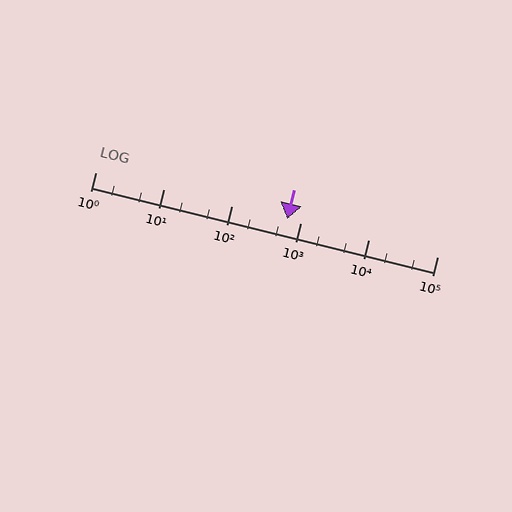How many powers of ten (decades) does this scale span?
The scale spans 5 decades, from 1 to 100000.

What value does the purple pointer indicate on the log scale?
The pointer indicates approximately 630.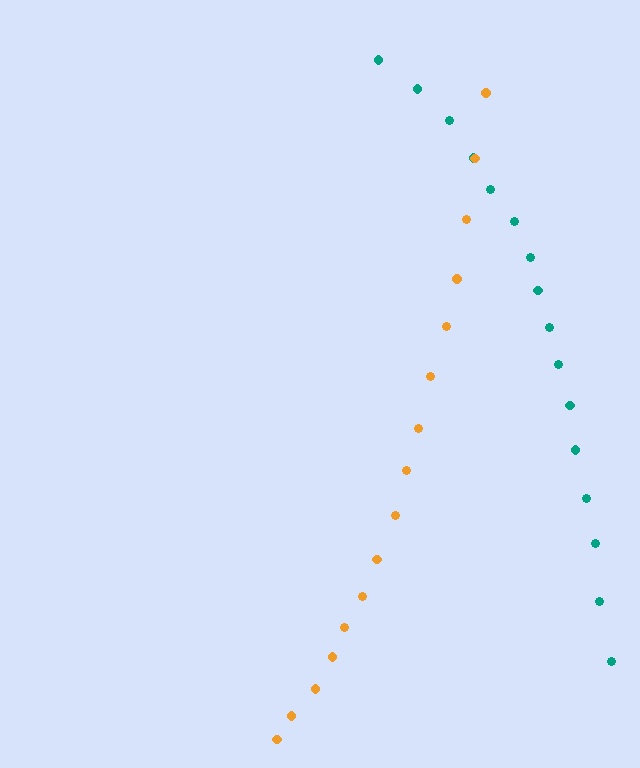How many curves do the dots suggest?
There are 2 distinct paths.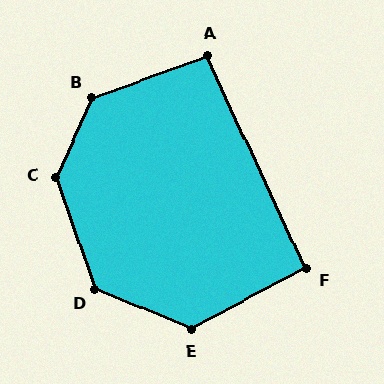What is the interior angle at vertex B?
Approximately 135 degrees (obtuse).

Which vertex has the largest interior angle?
C, at approximately 136 degrees.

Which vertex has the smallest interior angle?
F, at approximately 93 degrees.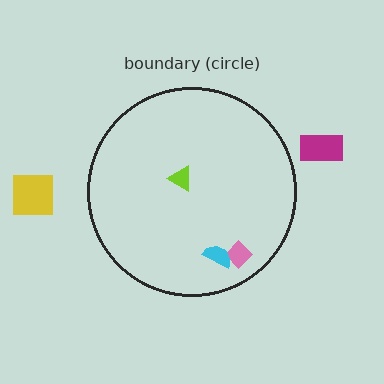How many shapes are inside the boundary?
3 inside, 2 outside.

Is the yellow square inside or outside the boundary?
Outside.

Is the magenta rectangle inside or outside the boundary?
Outside.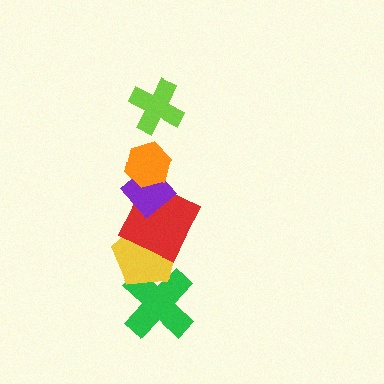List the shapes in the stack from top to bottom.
From top to bottom: the lime cross, the orange hexagon, the purple diamond, the red square, the yellow pentagon, the green cross.